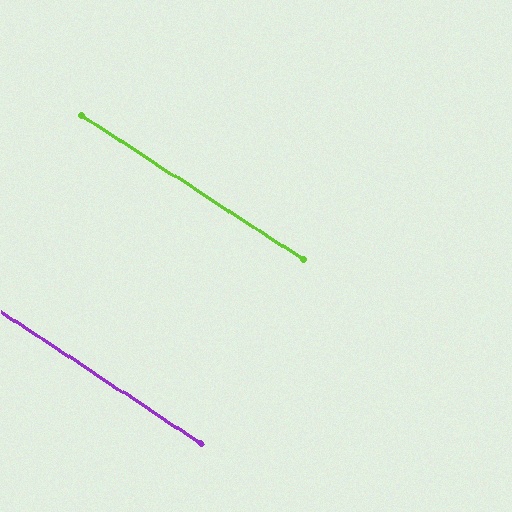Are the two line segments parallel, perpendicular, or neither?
Parallel — their directions differ by only 0.4°.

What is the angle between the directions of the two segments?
Approximately 0 degrees.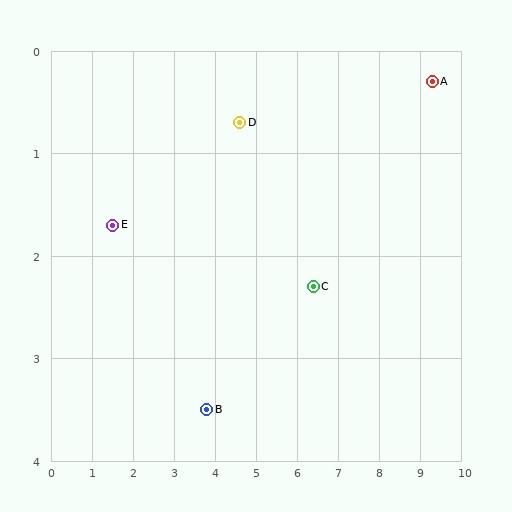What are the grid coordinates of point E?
Point E is at approximately (1.5, 1.7).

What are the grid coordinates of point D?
Point D is at approximately (4.6, 0.7).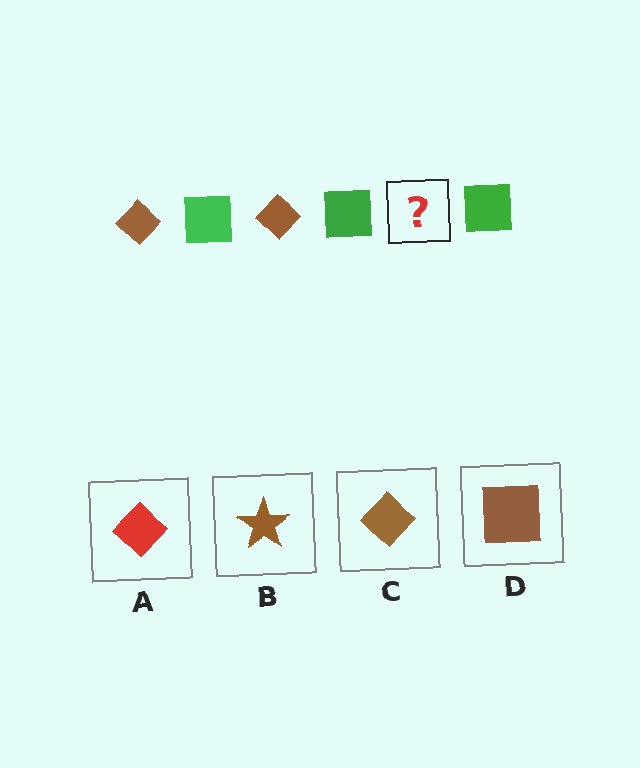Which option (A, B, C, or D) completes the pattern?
C.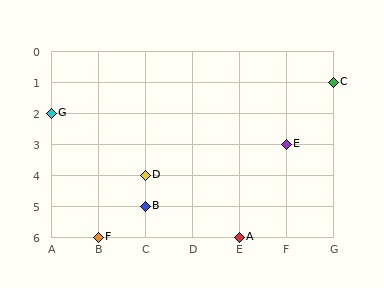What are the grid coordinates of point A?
Point A is at grid coordinates (E, 6).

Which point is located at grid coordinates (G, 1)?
Point C is at (G, 1).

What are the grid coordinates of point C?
Point C is at grid coordinates (G, 1).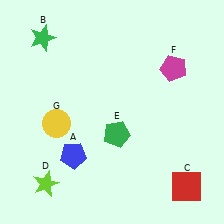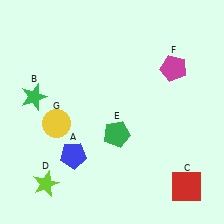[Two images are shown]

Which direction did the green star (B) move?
The green star (B) moved down.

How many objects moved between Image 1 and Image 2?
1 object moved between the two images.